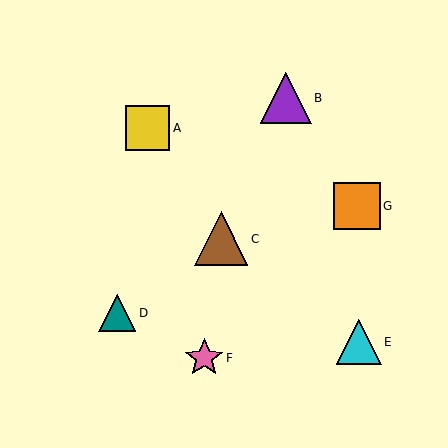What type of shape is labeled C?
Shape C is a brown triangle.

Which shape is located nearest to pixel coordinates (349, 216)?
The orange square (labeled G) at (357, 206) is nearest to that location.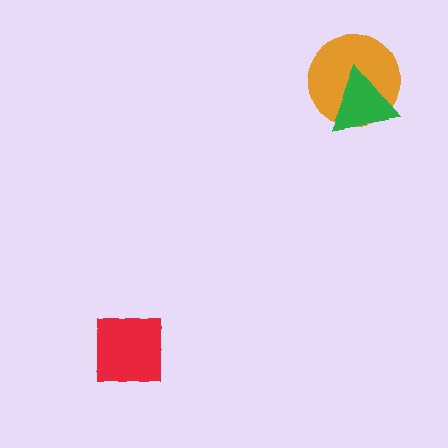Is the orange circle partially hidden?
Yes, it is partially covered by another shape.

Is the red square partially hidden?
No, no other shape covers it.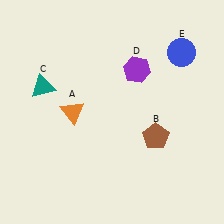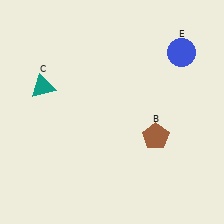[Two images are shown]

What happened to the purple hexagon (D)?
The purple hexagon (D) was removed in Image 2. It was in the top-right area of Image 1.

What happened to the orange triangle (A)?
The orange triangle (A) was removed in Image 2. It was in the top-left area of Image 1.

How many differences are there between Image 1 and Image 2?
There are 2 differences between the two images.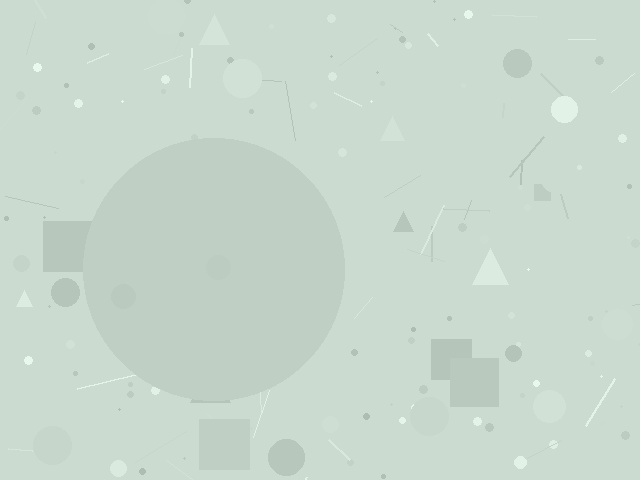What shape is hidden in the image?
A circle is hidden in the image.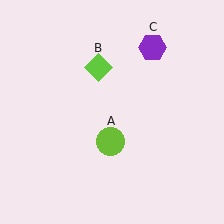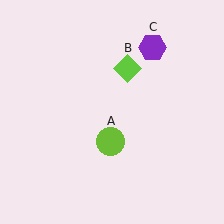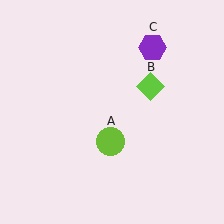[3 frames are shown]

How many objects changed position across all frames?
1 object changed position: lime diamond (object B).